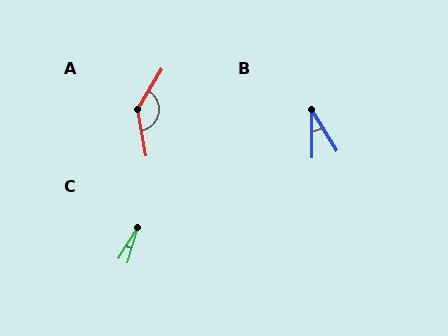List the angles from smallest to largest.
C (16°), B (31°), A (138°).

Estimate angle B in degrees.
Approximately 31 degrees.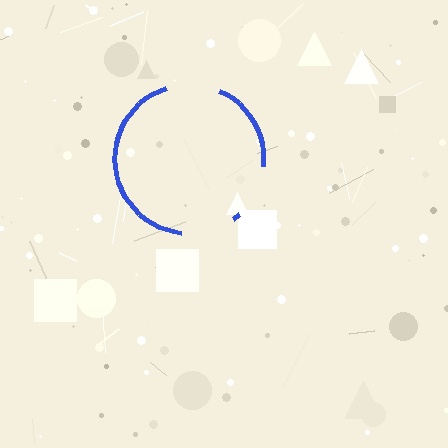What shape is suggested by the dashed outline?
The dashed outline suggests a circle.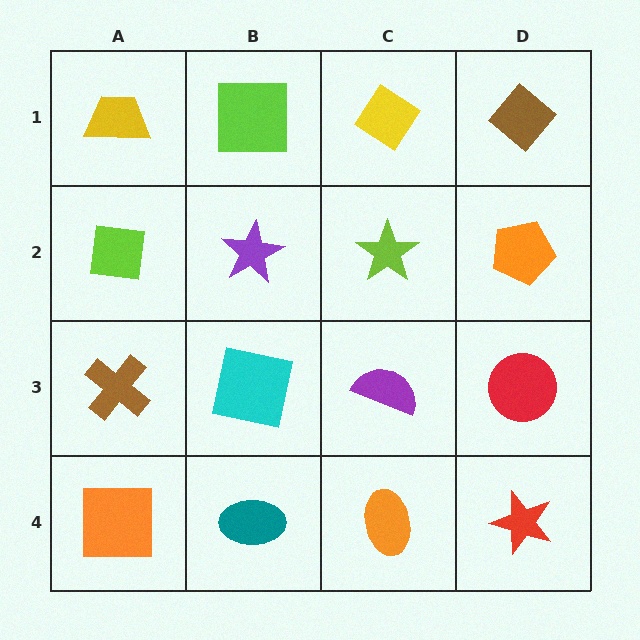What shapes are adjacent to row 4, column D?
A red circle (row 3, column D), an orange ellipse (row 4, column C).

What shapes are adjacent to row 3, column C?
A lime star (row 2, column C), an orange ellipse (row 4, column C), a cyan square (row 3, column B), a red circle (row 3, column D).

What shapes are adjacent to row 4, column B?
A cyan square (row 3, column B), an orange square (row 4, column A), an orange ellipse (row 4, column C).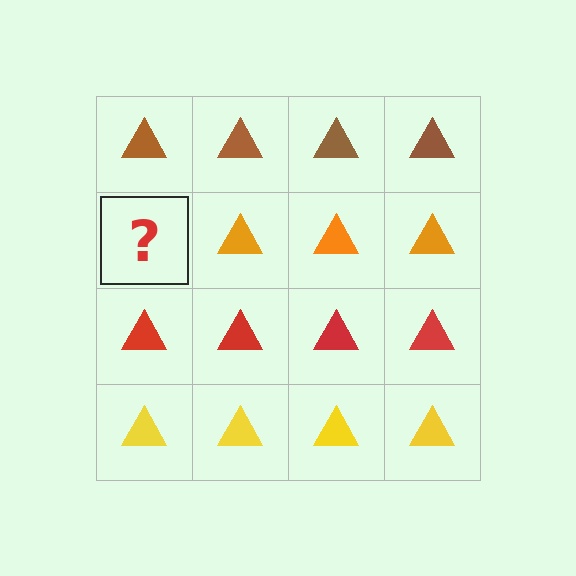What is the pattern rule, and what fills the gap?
The rule is that each row has a consistent color. The gap should be filled with an orange triangle.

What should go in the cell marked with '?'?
The missing cell should contain an orange triangle.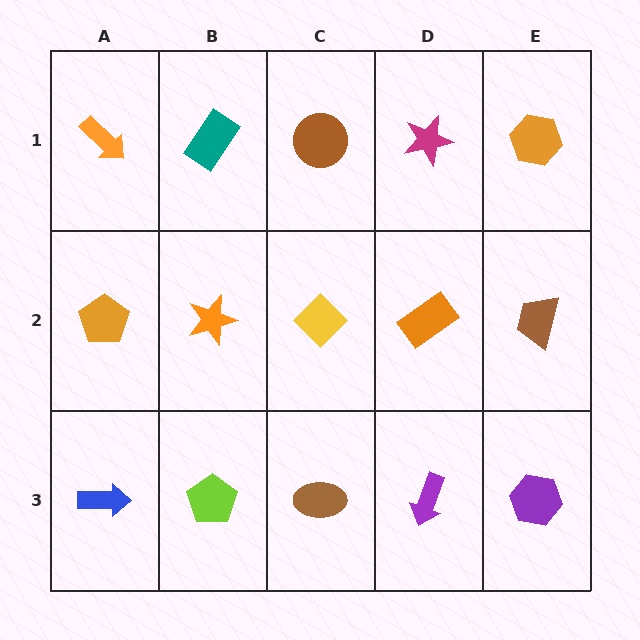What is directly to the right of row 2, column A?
An orange star.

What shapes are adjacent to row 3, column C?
A yellow diamond (row 2, column C), a lime pentagon (row 3, column B), a purple arrow (row 3, column D).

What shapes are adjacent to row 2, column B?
A teal rectangle (row 1, column B), a lime pentagon (row 3, column B), an orange pentagon (row 2, column A), a yellow diamond (row 2, column C).